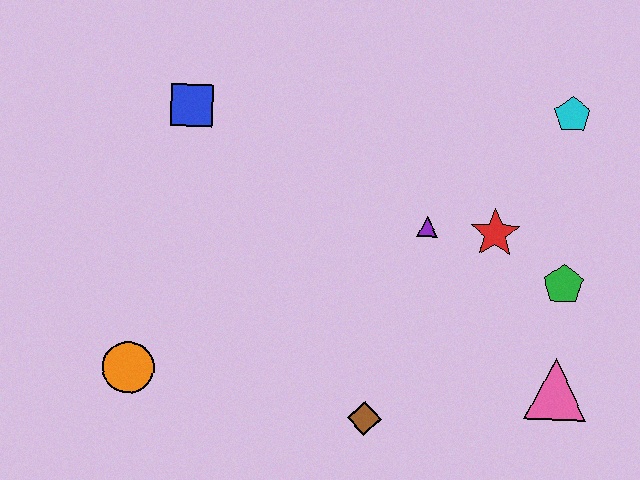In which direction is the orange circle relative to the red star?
The orange circle is to the left of the red star.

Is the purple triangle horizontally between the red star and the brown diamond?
Yes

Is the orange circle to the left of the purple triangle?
Yes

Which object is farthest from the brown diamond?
The cyan pentagon is farthest from the brown diamond.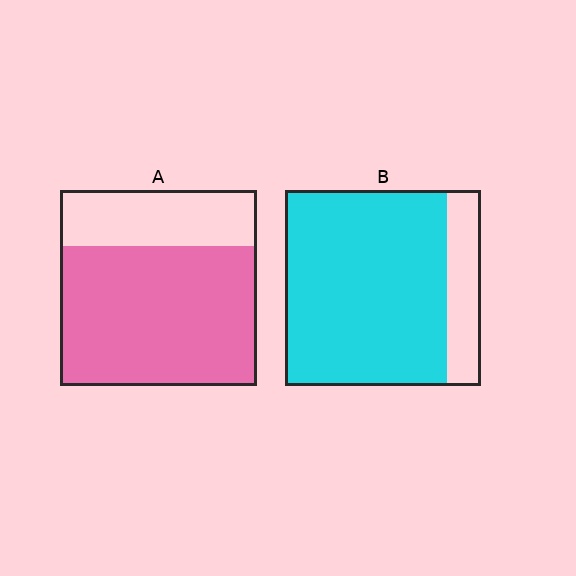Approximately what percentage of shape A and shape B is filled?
A is approximately 70% and B is approximately 85%.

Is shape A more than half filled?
Yes.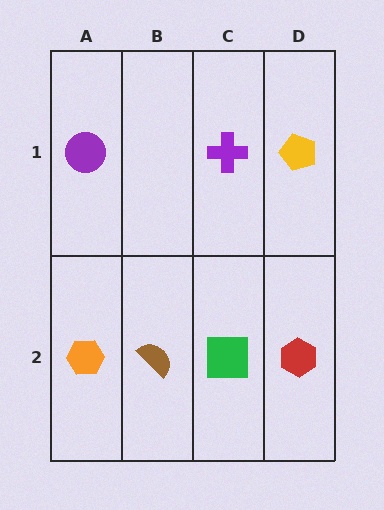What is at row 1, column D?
A yellow pentagon.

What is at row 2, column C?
A green square.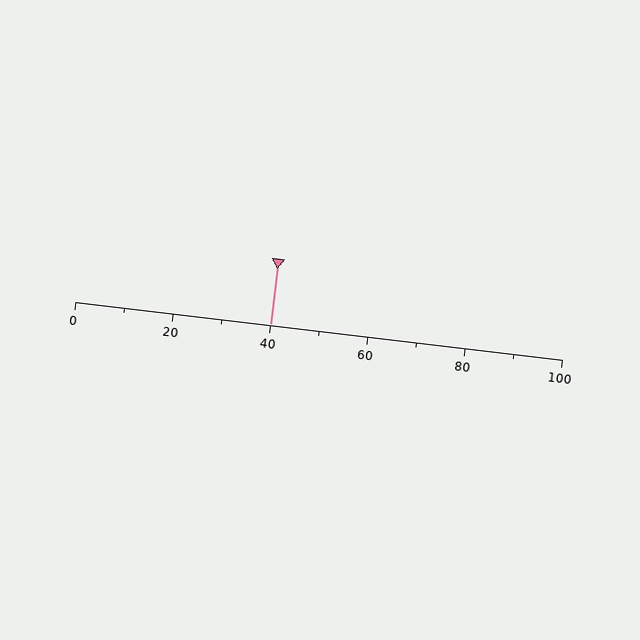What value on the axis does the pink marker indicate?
The marker indicates approximately 40.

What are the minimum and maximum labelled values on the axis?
The axis runs from 0 to 100.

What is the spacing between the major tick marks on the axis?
The major ticks are spaced 20 apart.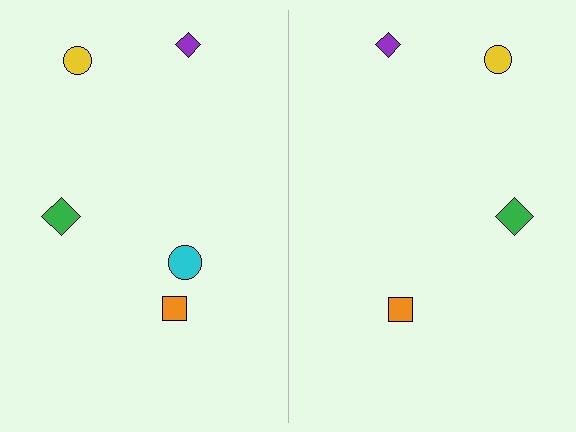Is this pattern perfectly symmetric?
No, the pattern is not perfectly symmetric. A cyan circle is missing from the right side.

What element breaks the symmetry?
A cyan circle is missing from the right side.